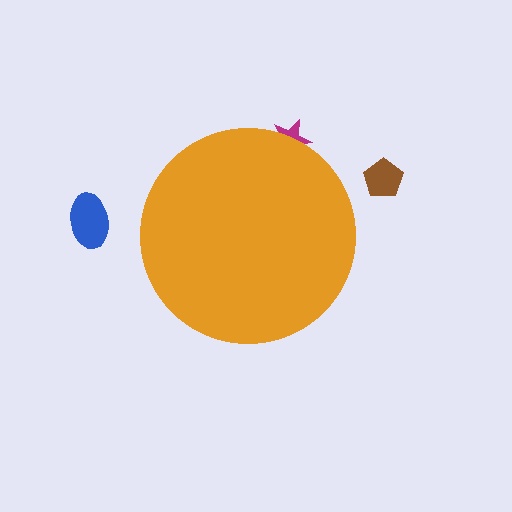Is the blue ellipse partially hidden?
No, the blue ellipse is fully visible.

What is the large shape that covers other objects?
An orange circle.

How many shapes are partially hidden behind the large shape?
1 shape is partially hidden.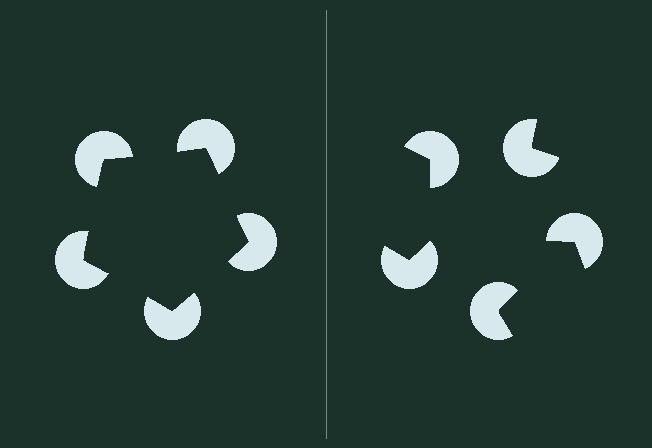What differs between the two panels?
The pac-man discs are positioned identically on both sides; only the wedge orientations differ. On the left they align to a pentagon; on the right they are misaligned.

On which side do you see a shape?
An illusory pentagon appears on the left side. On the right side the wedge cuts are rotated, so no coherent shape forms.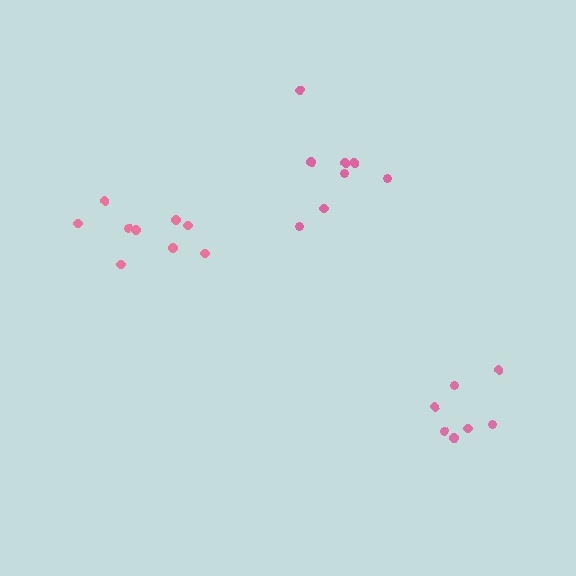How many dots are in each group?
Group 1: 8 dots, Group 2: 7 dots, Group 3: 9 dots (24 total).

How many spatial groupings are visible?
There are 3 spatial groupings.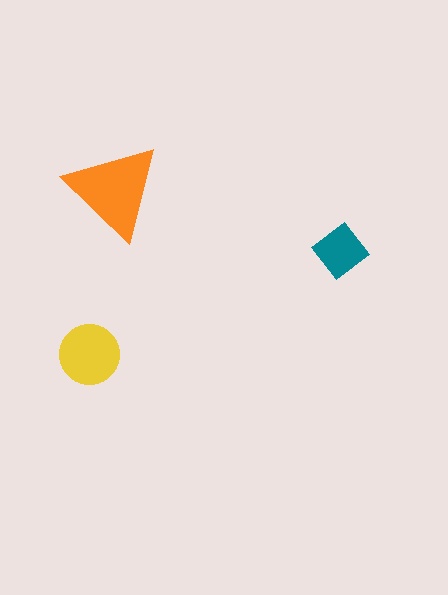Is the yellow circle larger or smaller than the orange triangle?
Smaller.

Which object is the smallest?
The teal diamond.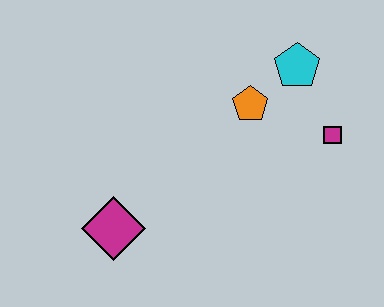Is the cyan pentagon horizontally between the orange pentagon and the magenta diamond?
No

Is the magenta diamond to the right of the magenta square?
No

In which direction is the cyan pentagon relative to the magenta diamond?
The cyan pentagon is to the right of the magenta diamond.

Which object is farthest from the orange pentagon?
The magenta diamond is farthest from the orange pentagon.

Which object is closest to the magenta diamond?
The orange pentagon is closest to the magenta diamond.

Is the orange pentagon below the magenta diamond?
No